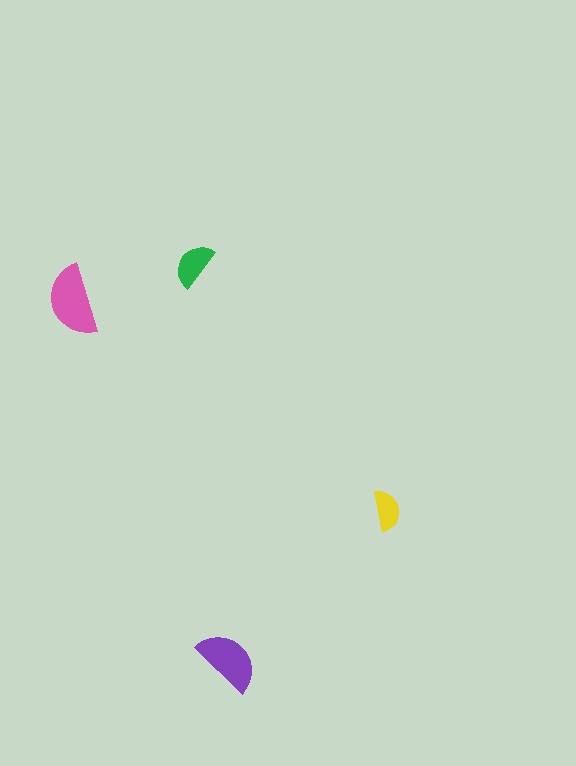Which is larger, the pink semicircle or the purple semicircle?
The pink one.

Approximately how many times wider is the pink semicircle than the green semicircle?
About 1.5 times wider.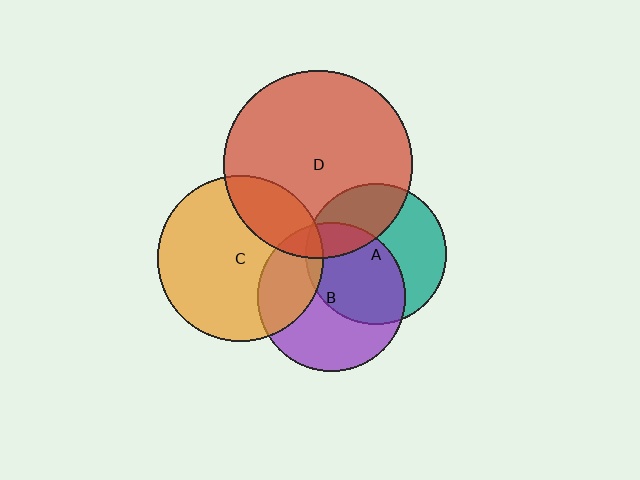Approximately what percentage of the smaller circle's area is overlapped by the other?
Approximately 30%.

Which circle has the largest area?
Circle D (red).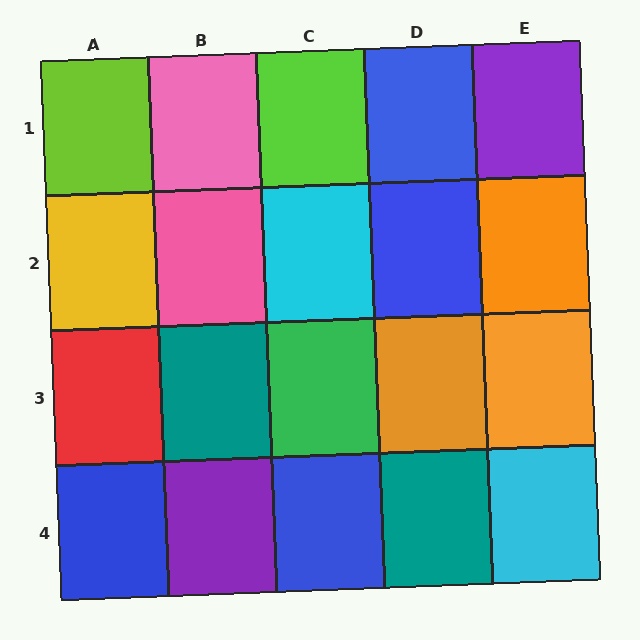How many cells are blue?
4 cells are blue.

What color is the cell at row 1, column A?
Lime.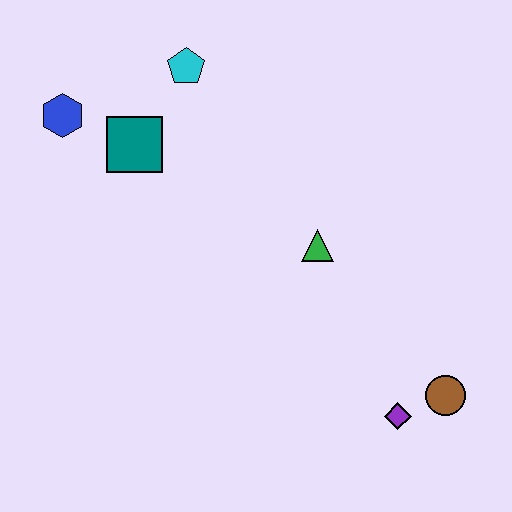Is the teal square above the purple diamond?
Yes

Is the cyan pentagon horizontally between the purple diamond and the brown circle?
No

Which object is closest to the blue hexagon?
The teal square is closest to the blue hexagon.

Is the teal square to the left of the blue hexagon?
No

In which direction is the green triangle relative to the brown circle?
The green triangle is above the brown circle.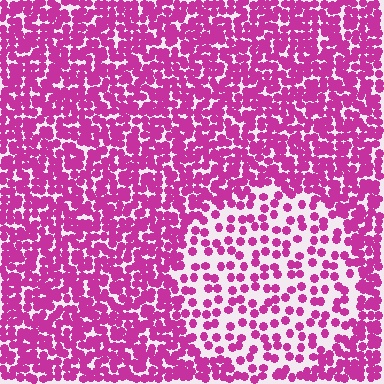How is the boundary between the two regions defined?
The boundary is defined by a change in element density (approximately 2.3x ratio). All elements are the same color, size, and shape.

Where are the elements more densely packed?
The elements are more densely packed outside the circle boundary.